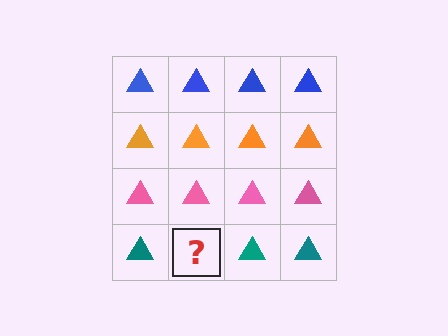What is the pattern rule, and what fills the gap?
The rule is that each row has a consistent color. The gap should be filled with a teal triangle.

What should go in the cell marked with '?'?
The missing cell should contain a teal triangle.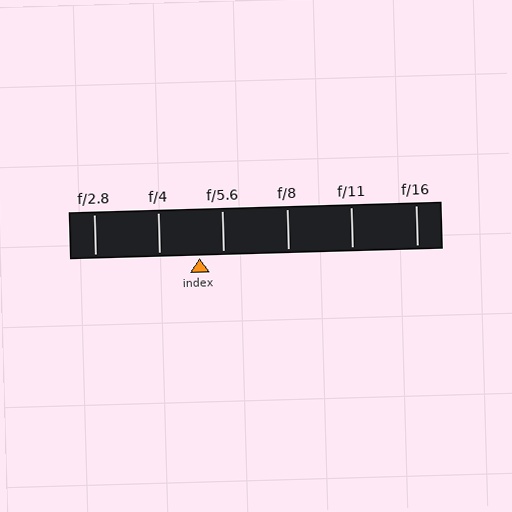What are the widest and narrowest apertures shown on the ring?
The widest aperture shown is f/2.8 and the narrowest is f/16.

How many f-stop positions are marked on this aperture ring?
There are 6 f-stop positions marked.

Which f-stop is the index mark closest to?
The index mark is closest to f/5.6.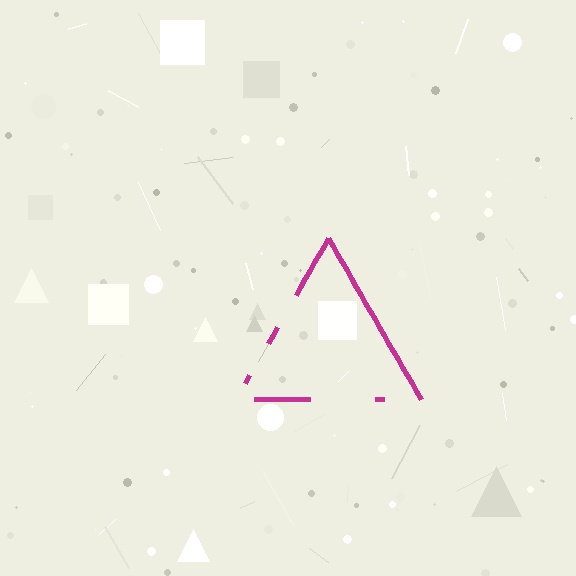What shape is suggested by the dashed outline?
The dashed outline suggests a triangle.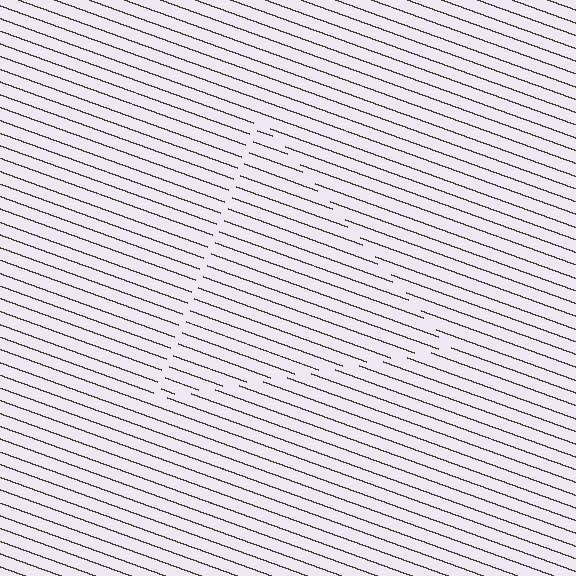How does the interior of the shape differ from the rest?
The interior of the shape contains the same grating, shifted by half a period — the contour is defined by the phase discontinuity where line-ends from the inner and outer gratings abut.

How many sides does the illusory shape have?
3 sides — the line-ends trace a triangle.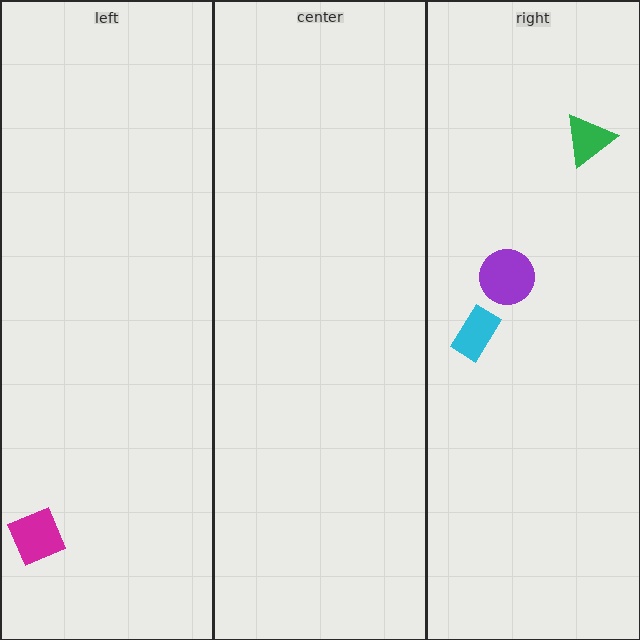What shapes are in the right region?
The cyan rectangle, the green triangle, the purple circle.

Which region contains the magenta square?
The left region.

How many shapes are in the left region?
1.